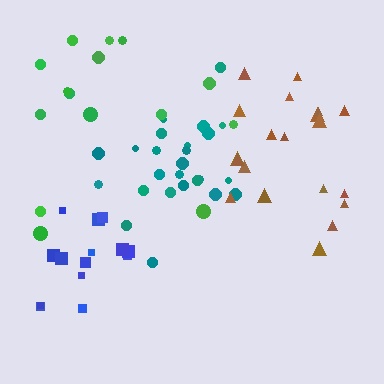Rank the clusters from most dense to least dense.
teal, brown, blue, green.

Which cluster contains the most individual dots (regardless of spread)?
Teal (25).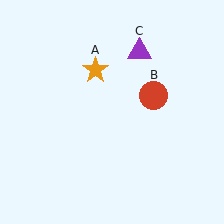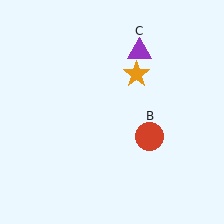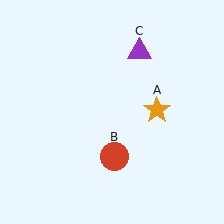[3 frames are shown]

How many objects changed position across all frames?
2 objects changed position: orange star (object A), red circle (object B).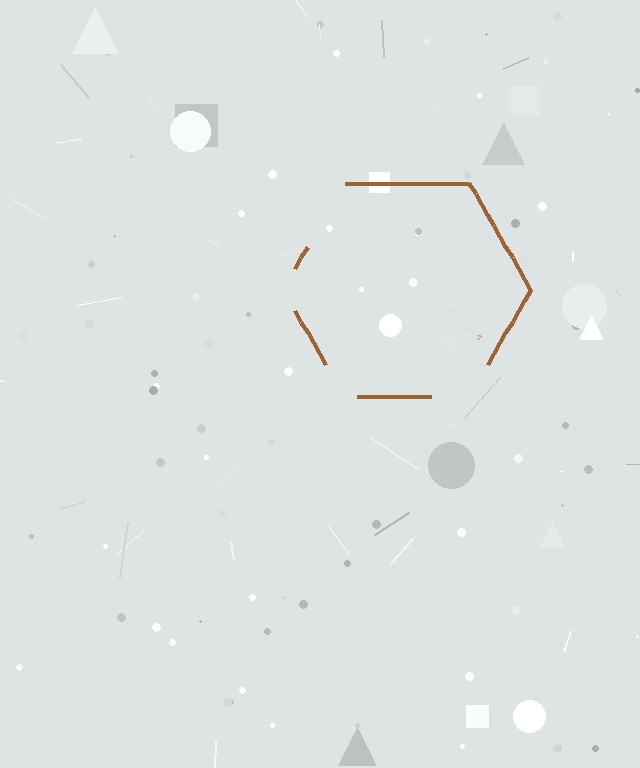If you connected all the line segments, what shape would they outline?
They would outline a hexagon.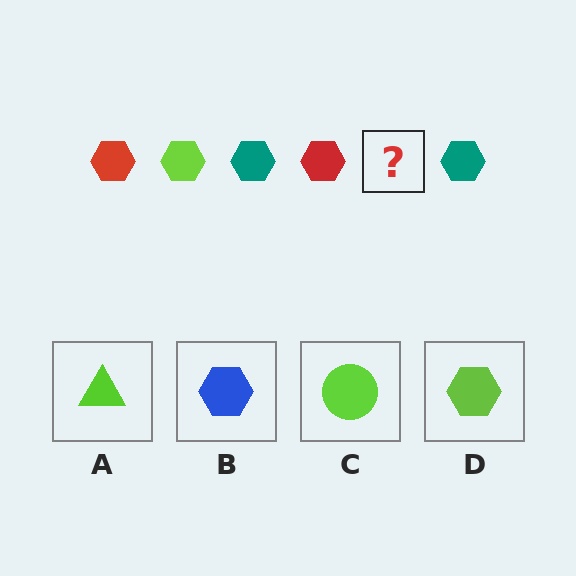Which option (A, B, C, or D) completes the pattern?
D.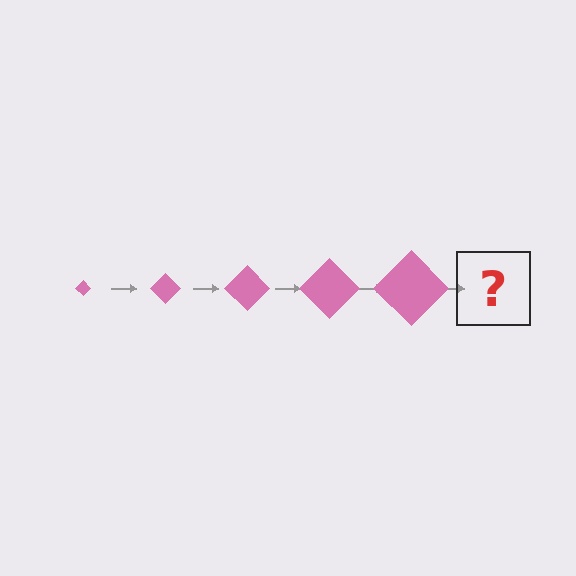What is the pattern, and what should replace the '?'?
The pattern is that the diamond gets progressively larger each step. The '?' should be a pink diamond, larger than the previous one.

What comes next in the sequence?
The next element should be a pink diamond, larger than the previous one.